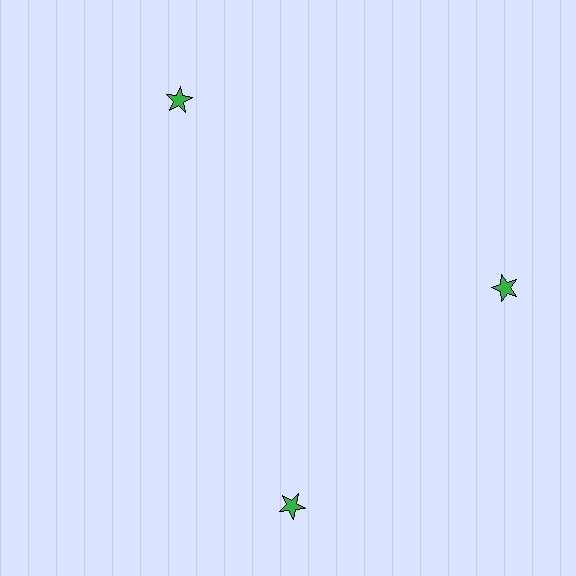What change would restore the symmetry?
The symmetry would be restored by rotating it back into even spacing with its neighbors so that all 3 stars sit at equal angles and equal distance from the center.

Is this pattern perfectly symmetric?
No. The 3 green stars are arranged in a ring, but one element near the 7 o'clock position is rotated out of alignment along the ring, breaking the 3-fold rotational symmetry.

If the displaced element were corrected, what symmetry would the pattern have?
It would have 3-fold rotational symmetry — the pattern would map onto itself every 120 degrees.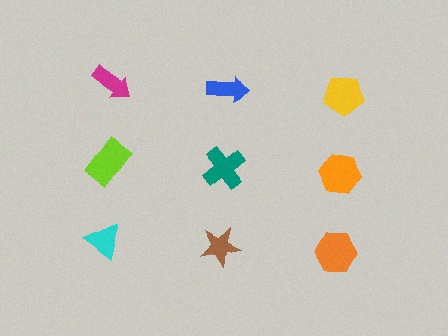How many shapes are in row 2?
3 shapes.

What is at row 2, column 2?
A teal cross.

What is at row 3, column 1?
A cyan triangle.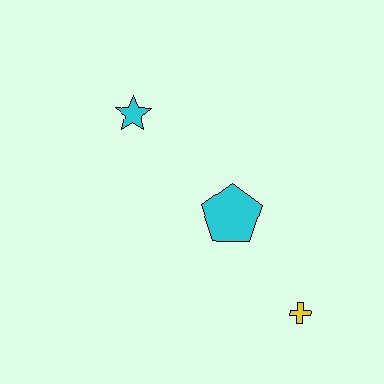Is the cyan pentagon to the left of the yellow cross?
Yes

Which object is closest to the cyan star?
The cyan pentagon is closest to the cyan star.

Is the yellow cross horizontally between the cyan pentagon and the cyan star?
No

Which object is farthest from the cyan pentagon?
The cyan star is farthest from the cyan pentagon.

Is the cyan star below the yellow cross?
No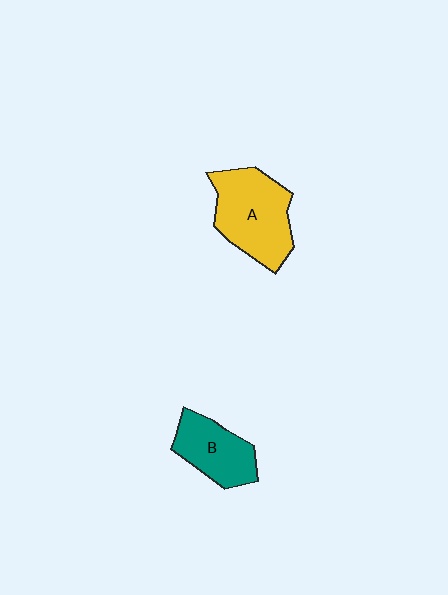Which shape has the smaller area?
Shape B (teal).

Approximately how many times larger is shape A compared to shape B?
Approximately 1.5 times.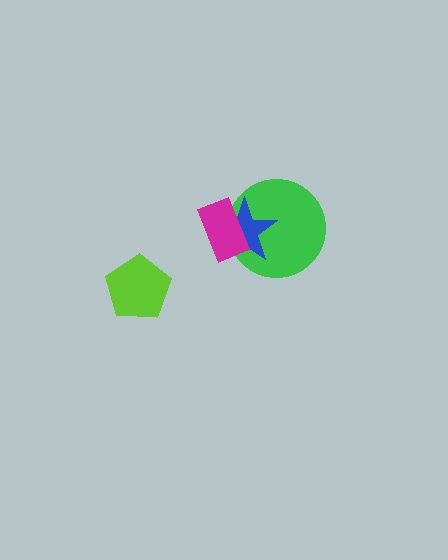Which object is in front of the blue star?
The magenta rectangle is in front of the blue star.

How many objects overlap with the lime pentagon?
0 objects overlap with the lime pentagon.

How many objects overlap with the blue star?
2 objects overlap with the blue star.